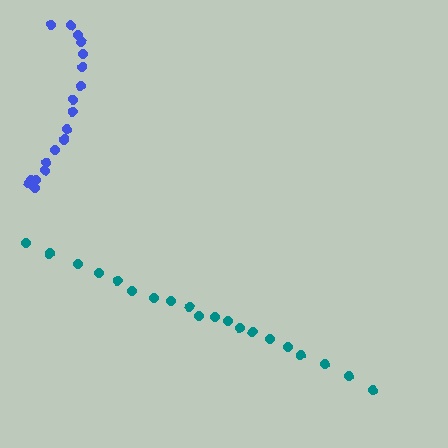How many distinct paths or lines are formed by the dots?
There are 2 distinct paths.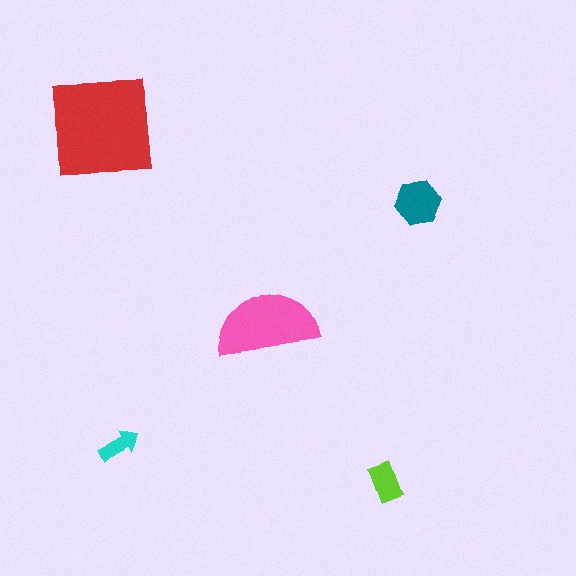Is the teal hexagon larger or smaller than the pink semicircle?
Smaller.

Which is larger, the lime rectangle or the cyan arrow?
The lime rectangle.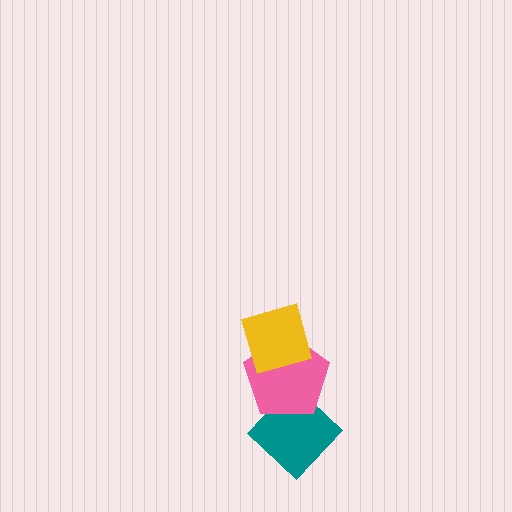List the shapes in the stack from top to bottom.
From top to bottom: the yellow diamond, the pink pentagon, the teal diamond.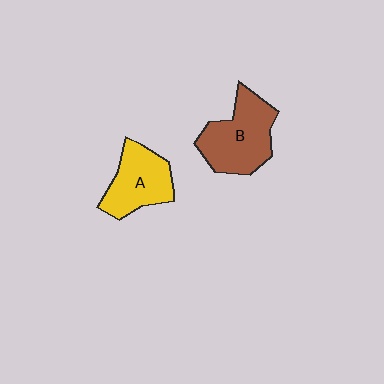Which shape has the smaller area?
Shape A (yellow).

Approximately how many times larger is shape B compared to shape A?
Approximately 1.2 times.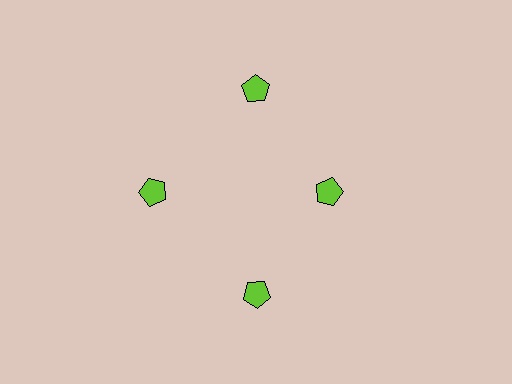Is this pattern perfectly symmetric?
No. The 4 lime pentagons are arranged in a ring, but one element near the 3 o'clock position is pulled inward toward the center, breaking the 4-fold rotational symmetry.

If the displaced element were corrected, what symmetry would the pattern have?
It would have 4-fold rotational symmetry — the pattern would map onto itself every 90 degrees.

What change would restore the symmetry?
The symmetry would be restored by moving it outward, back onto the ring so that all 4 pentagons sit at equal angles and equal distance from the center.